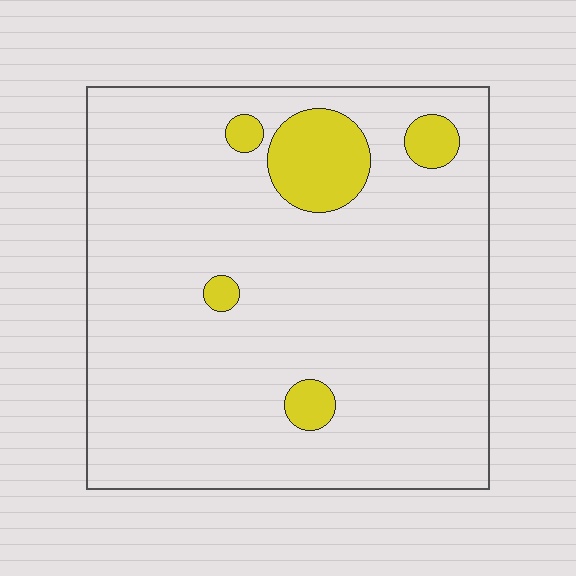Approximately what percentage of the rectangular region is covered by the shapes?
Approximately 10%.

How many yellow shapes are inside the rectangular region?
5.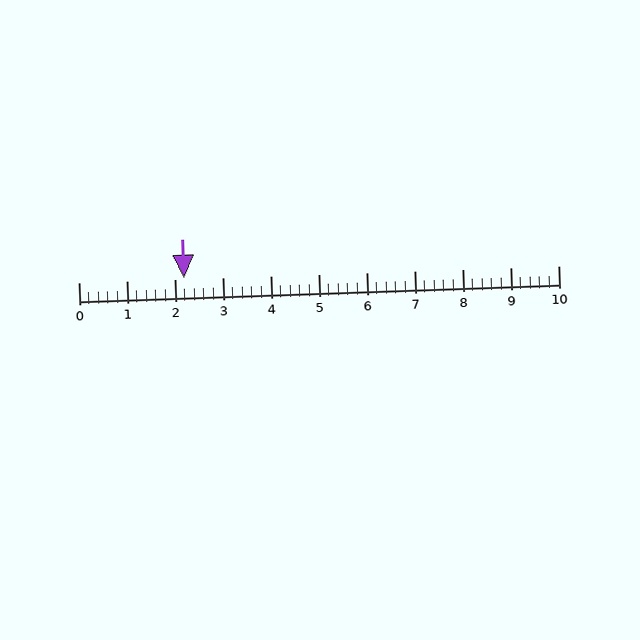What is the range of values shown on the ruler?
The ruler shows values from 0 to 10.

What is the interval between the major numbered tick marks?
The major tick marks are spaced 1 units apart.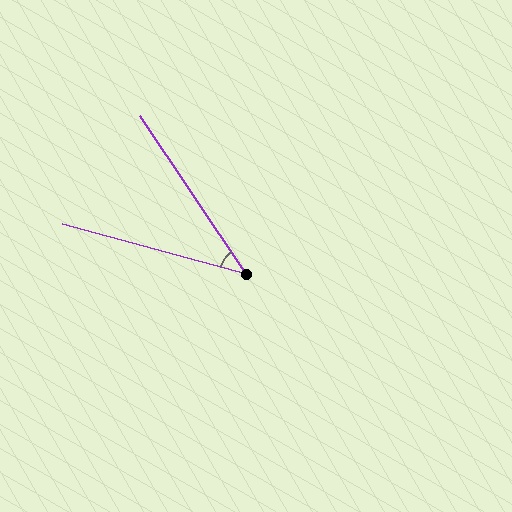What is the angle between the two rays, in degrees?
Approximately 41 degrees.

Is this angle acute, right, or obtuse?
It is acute.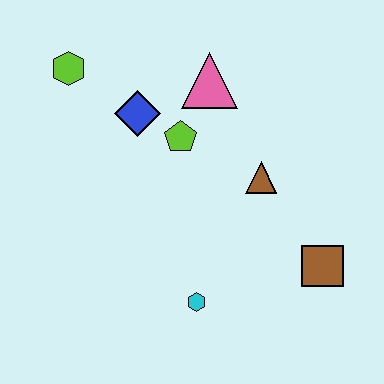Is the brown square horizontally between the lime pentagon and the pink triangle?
No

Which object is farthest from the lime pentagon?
The brown square is farthest from the lime pentagon.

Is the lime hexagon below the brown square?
No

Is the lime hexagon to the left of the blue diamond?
Yes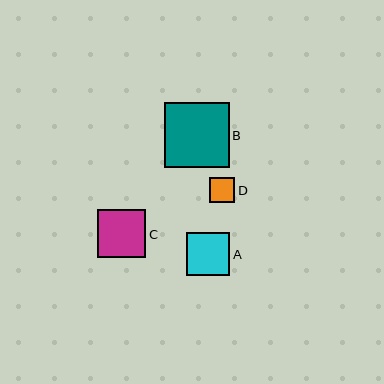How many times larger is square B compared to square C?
Square B is approximately 1.3 times the size of square C.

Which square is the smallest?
Square D is the smallest with a size of approximately 25 pixels.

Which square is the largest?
Square B is the largest with a size of approximately 65 pixels.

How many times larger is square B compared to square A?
Square B is approximately 1.5 times the size of square A.